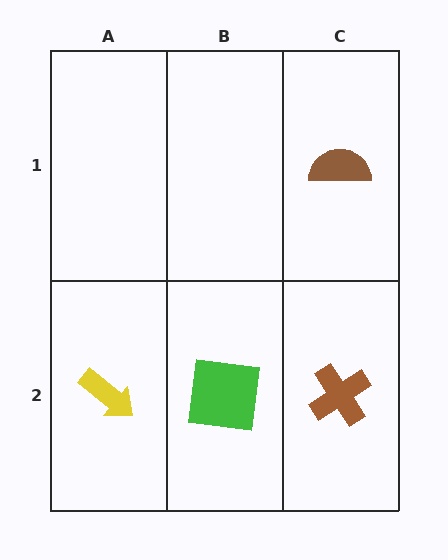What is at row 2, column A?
A yellow arrow.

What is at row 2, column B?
A green square.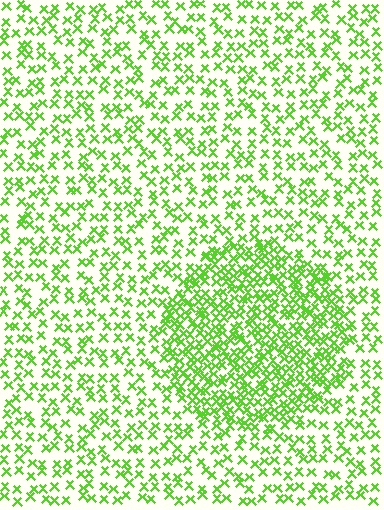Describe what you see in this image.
The image contains small lime elements arranged at two different densities. A circle-shaped region is visible where the elements are more densely packed than the surrounding area.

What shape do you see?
I see a circle.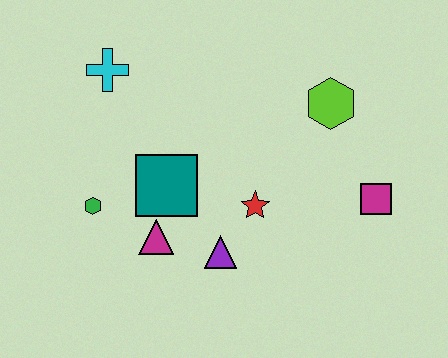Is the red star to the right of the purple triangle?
Yes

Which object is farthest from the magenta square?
The cyan cross is farthest from the magenta square.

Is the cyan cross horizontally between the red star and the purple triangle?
No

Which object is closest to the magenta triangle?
The teal square is closest to the magenta triangle.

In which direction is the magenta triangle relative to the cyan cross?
The magenta triangle is below the cyan cross.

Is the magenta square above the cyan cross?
No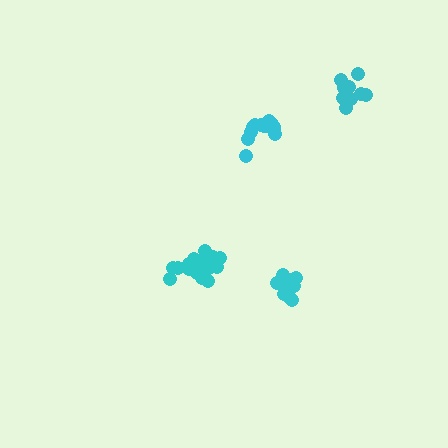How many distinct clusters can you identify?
There are 4 distinct clusters.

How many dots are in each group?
Group 1: 17 dots, Group 2: 14 dots, Group 3: 13 dots, Group 4: 11 dots (55 total).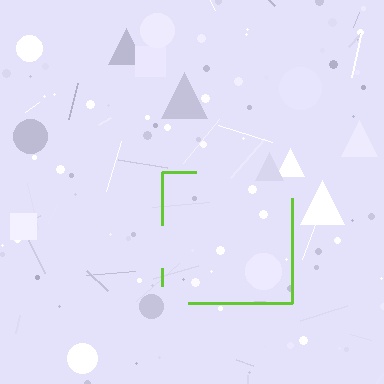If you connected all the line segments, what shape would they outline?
They would outline a square.